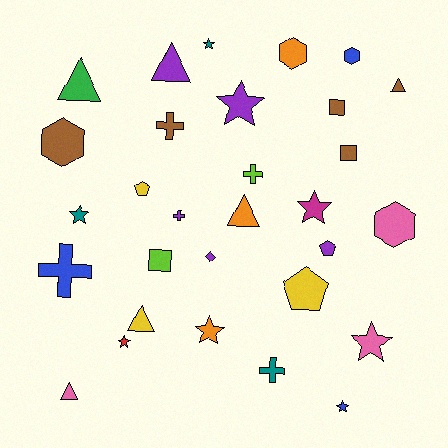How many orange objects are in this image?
There are 3 orange objects.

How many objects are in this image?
There are 30 objects.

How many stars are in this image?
There are 8 stars.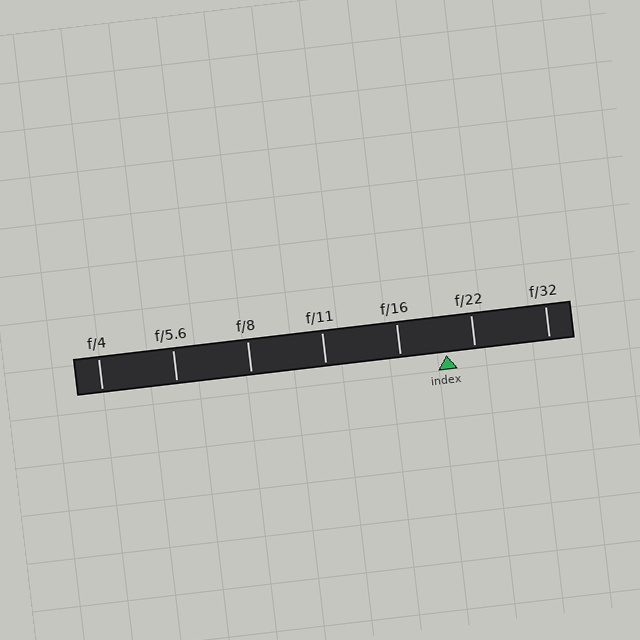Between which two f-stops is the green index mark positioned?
The index mark is between f/16 and f/22.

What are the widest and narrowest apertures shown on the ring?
The widest aperture shown is f/4 and the narrowest is f/32.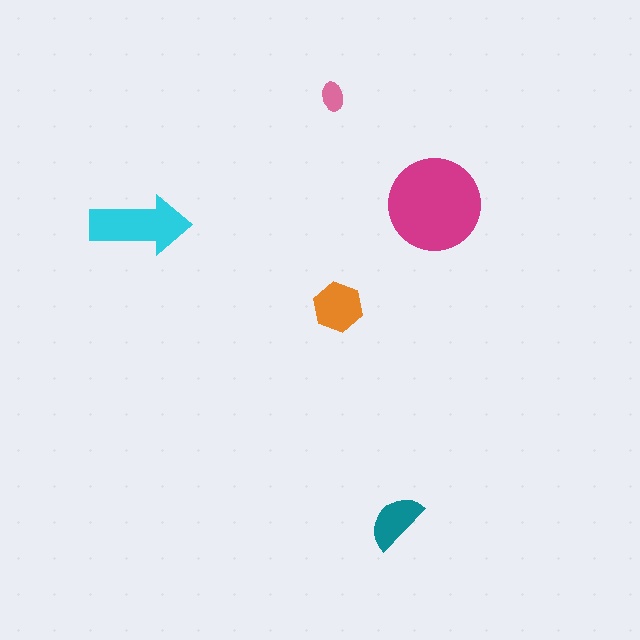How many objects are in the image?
There are 5 objects in the image.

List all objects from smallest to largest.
The pink ellipse, the teal semicircle, the orange hexagon, the cyan arrow, the magenta circle.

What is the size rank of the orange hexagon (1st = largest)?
3rd.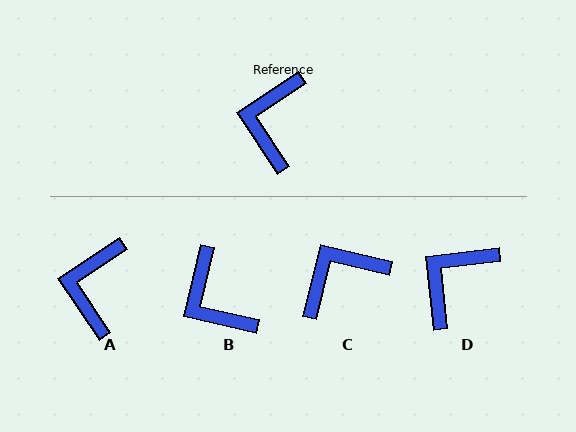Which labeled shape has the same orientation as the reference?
A.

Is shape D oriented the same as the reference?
No, it is off by about 27 degrees.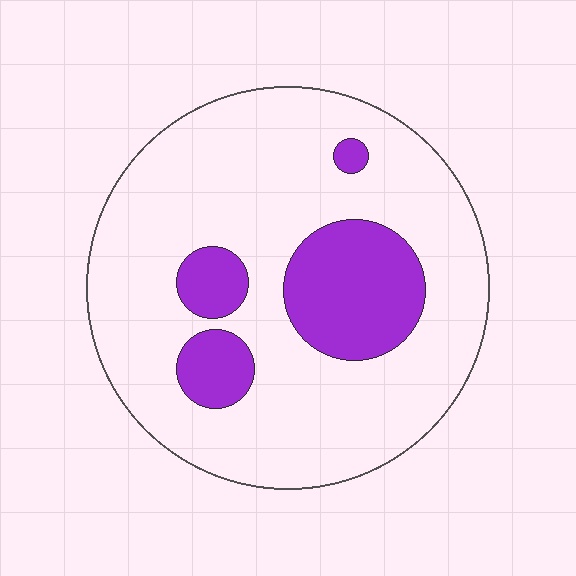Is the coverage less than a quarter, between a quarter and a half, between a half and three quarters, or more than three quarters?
Less than a quarter.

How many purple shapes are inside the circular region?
4.